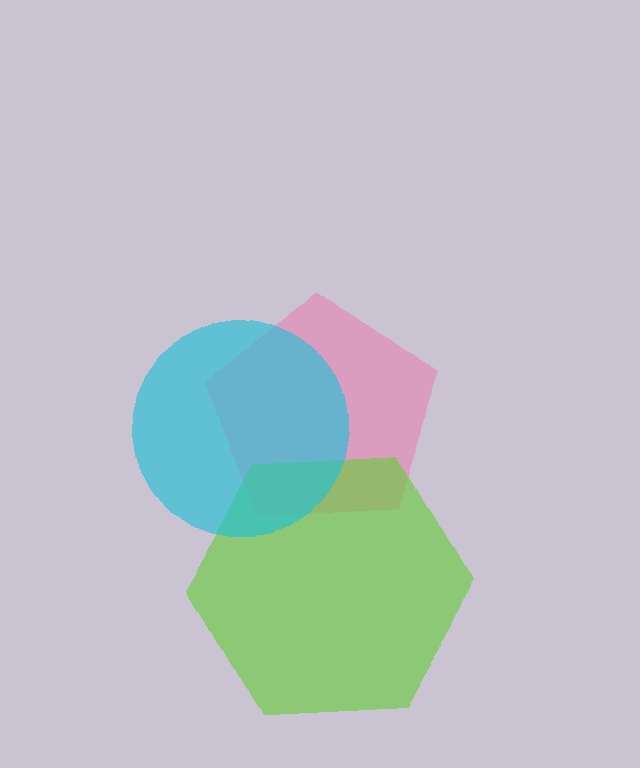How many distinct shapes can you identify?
There are 3 distinct shapes: a pink pentagon, a lime hexagon, a cyan circle.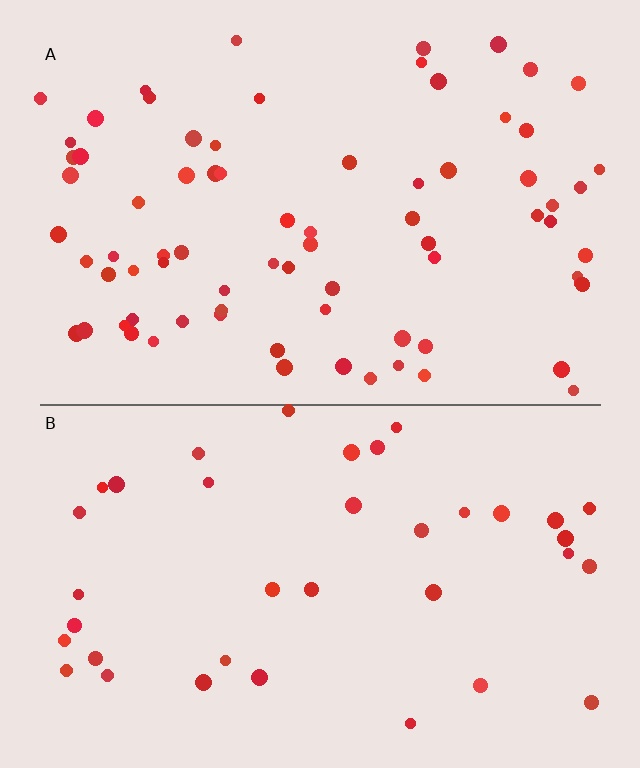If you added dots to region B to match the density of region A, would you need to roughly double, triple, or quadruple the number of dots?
Approximately double.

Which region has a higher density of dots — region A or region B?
A (the top).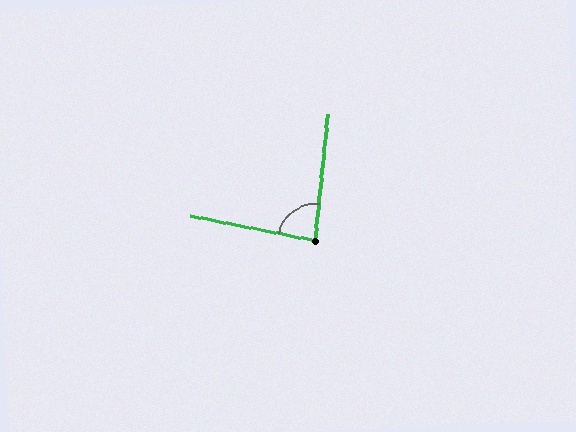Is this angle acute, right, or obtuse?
It is acute.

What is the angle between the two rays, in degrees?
Approximately 84 degrees.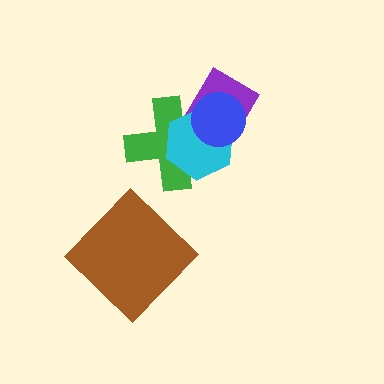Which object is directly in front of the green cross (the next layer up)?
The cyan hexagon is directly in front of the green cross.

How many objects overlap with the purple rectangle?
3 objects overlap with the purple rectangle.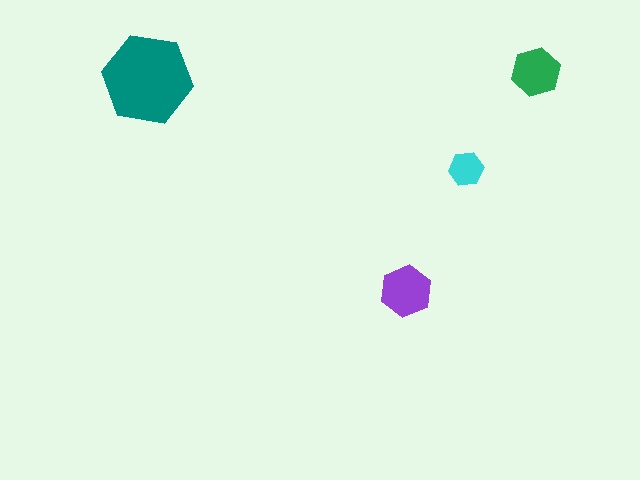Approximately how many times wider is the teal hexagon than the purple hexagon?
About 1.5 times wider.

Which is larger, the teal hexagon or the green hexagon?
The teal one.